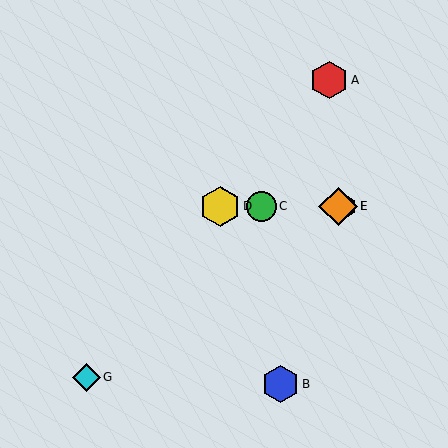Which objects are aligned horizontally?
Objects C, D, E, F are aligned horizontally.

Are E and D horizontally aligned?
Yes, both are at y≈206.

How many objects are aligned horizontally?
4 objects (C, D, E, F) are aligned horizontally.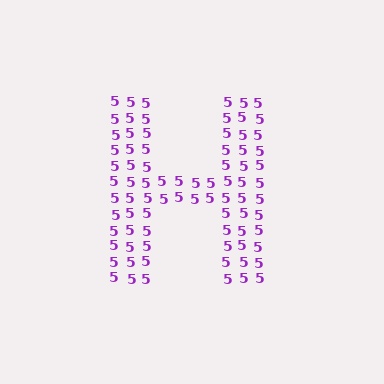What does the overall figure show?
The overall figure shows the letter H.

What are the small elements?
The small elements are digit 5's.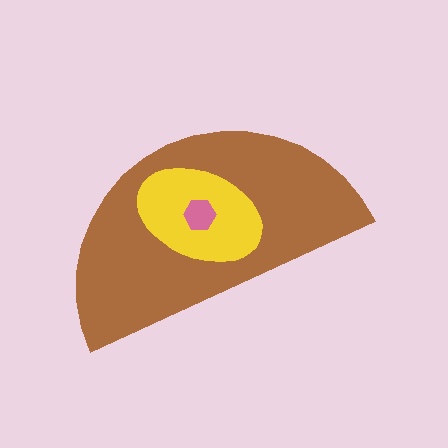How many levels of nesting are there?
3.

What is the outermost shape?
The brown semicircle.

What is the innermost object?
The pink hexagon.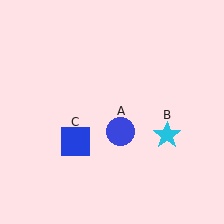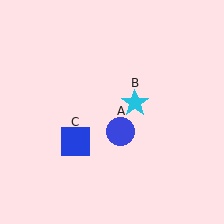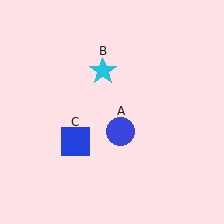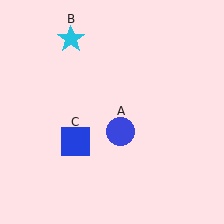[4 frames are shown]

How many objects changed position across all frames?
1 object changed position: cyan star (object B).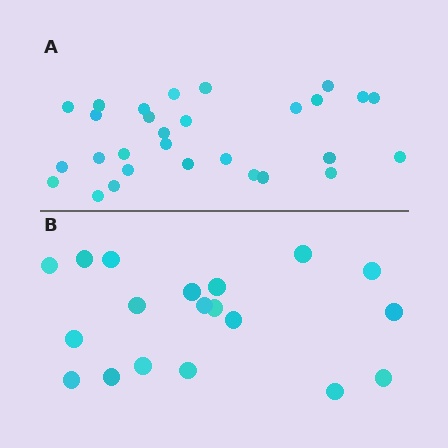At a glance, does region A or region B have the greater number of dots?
Region A (the top region) has more dots.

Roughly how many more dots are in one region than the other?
Region A has roughly 10 or so more dots than region B.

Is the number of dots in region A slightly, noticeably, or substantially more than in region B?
Region A has substantially more. The ratio is roughly 1.5 to 1.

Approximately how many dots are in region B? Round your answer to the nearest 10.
About 20 dots. (The exact count is 19, which rounds to 20.)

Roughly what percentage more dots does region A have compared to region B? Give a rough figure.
About 55% more.